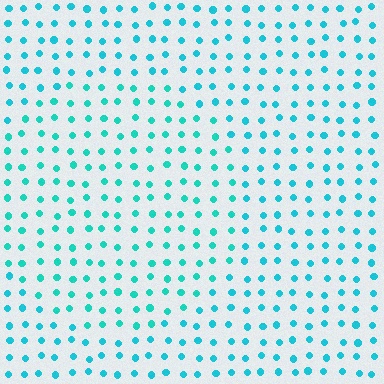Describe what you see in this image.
The image is filled with small cyan elements in a uniform arrangement. A circle-shaped region is visible where the elements are tinted to a slightly different hue, forming a subtle color boundary.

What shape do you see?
I see a circle.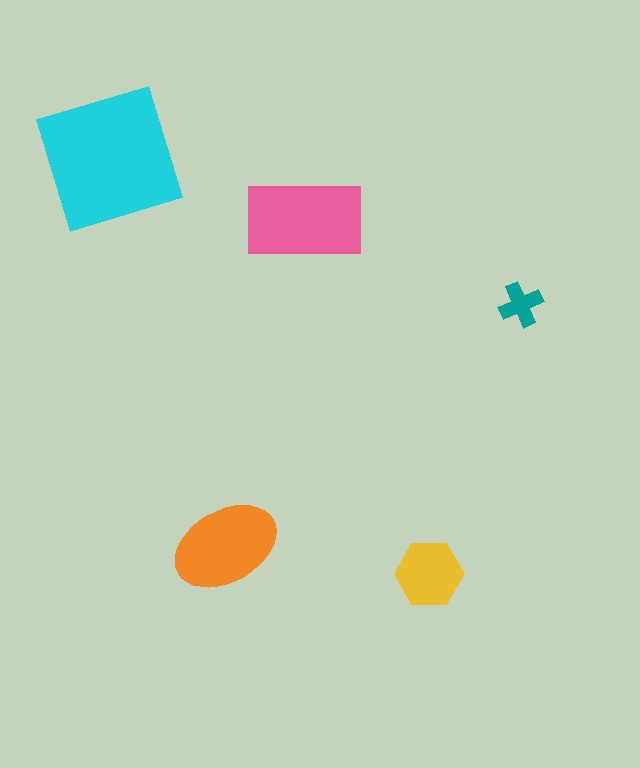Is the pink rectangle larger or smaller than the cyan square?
Smaller.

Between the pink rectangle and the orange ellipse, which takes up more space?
The pink rectangle.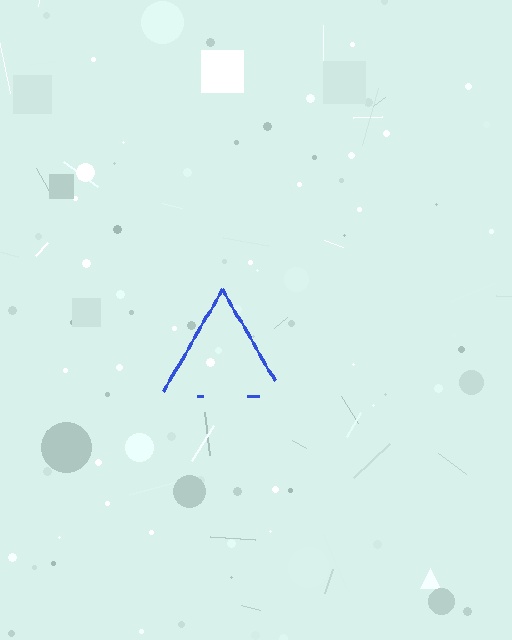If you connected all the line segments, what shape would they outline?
They would outline a triangle.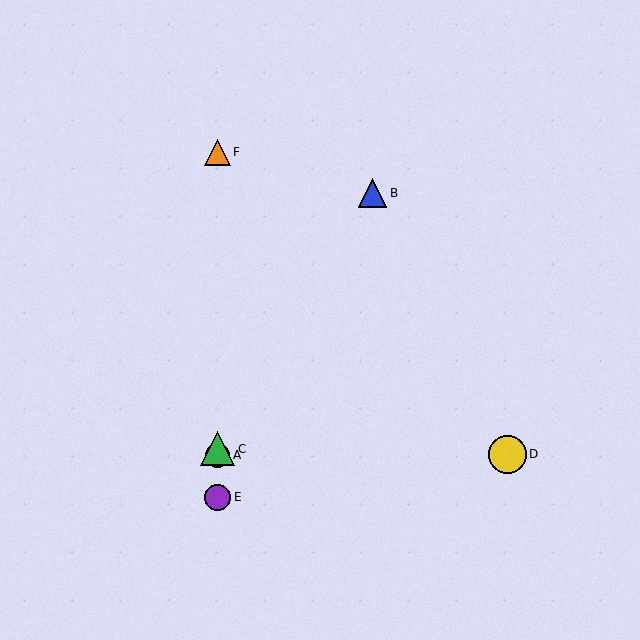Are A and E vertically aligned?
Yes, both are at x≈217.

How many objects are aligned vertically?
4 objects (A, C, E, F) are aligned vertically.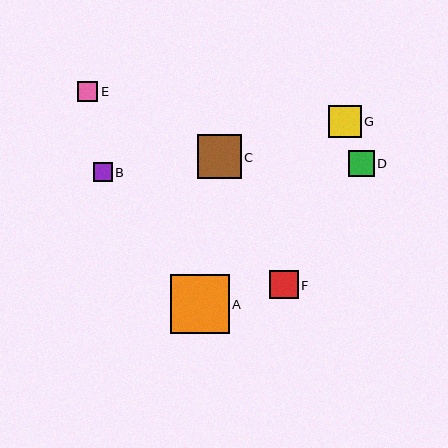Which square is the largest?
Square A is the largest with a size of approximately 59 pixels.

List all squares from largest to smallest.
From largest to smallest: A, C, G, F, D, E, B.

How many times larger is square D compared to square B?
Square D is approximately 1.4 times the size of square B.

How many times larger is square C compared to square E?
Square C is approximately 2.1 times the size of square E.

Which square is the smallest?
Square B is the smallest with a size of approximately 19 pixels.